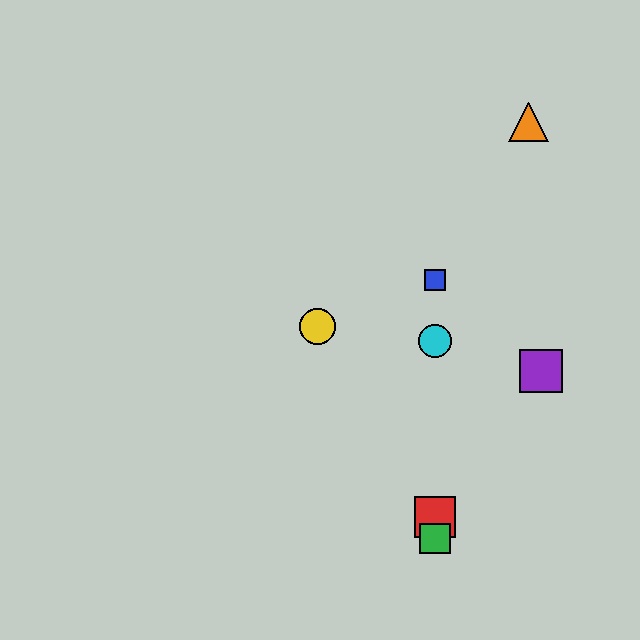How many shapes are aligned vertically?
4 shapes (the red square, the blue square, the green square, the cyan circle) are aligned vertically.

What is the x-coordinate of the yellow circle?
The yellow circle is at x≈317.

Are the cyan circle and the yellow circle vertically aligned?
No, the cyan circle is at x≈435 and the yellow circle is at x≈317.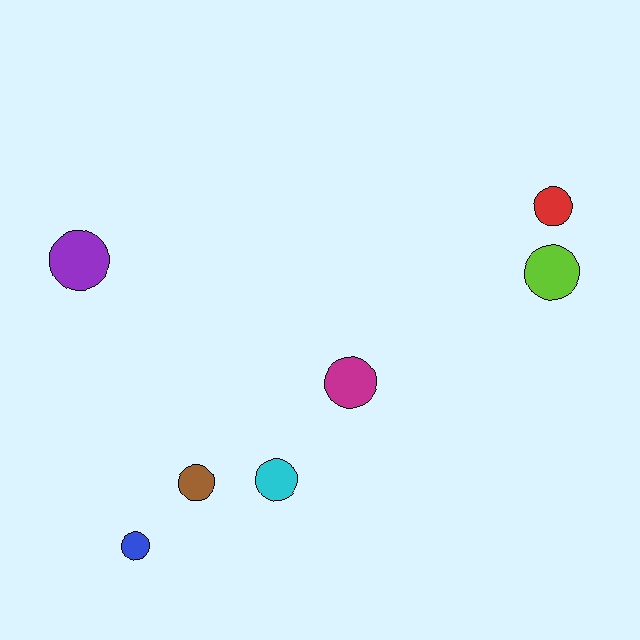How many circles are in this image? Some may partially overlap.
There are 7 circles.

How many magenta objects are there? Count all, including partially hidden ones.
There is 1 magenta object.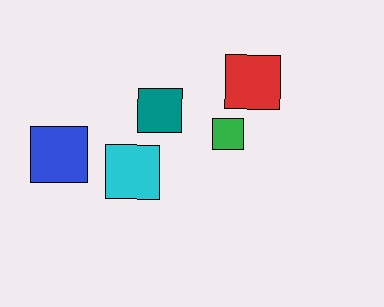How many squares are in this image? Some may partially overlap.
There are 5 squares.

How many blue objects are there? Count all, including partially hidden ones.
There is 1 blue object.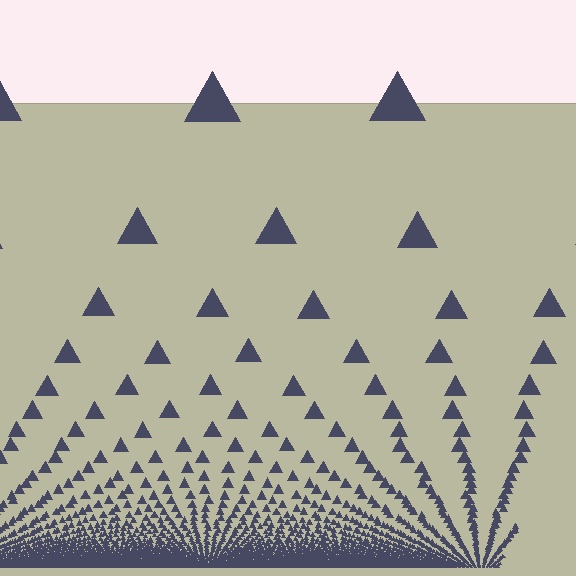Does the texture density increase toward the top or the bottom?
Density increases toward the bottom.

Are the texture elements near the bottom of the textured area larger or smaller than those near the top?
Smaller. The gradient is inverted — elements near the bottom are smaller and denser.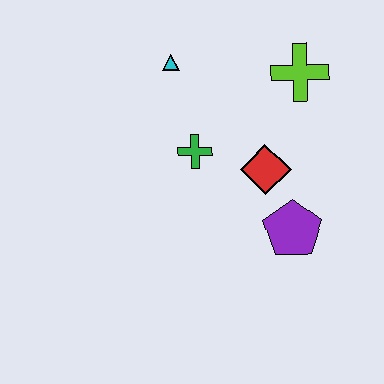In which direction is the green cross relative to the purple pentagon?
The green cross is to the left of the purple pentagon.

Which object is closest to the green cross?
The red diamond is closest to the green cross.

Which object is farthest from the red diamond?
The cyan triangle is farthest from the red diamond.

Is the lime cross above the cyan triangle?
No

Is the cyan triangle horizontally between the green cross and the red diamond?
No